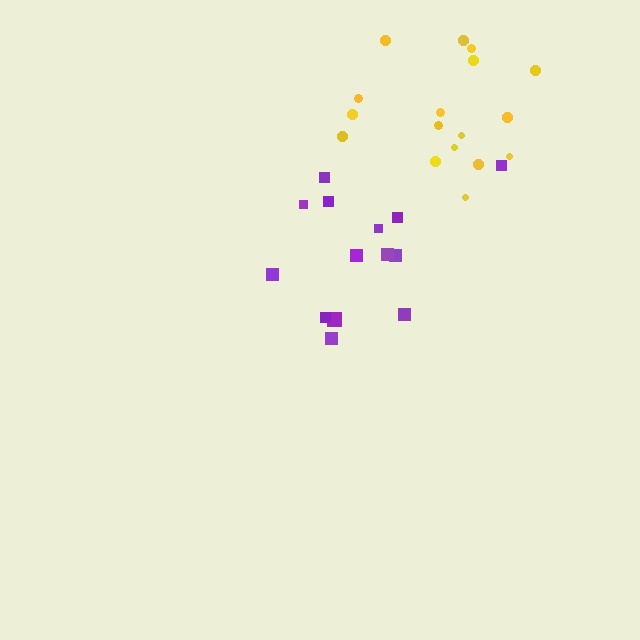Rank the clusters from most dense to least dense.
yellow, purple.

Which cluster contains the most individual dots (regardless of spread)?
Yellow (17).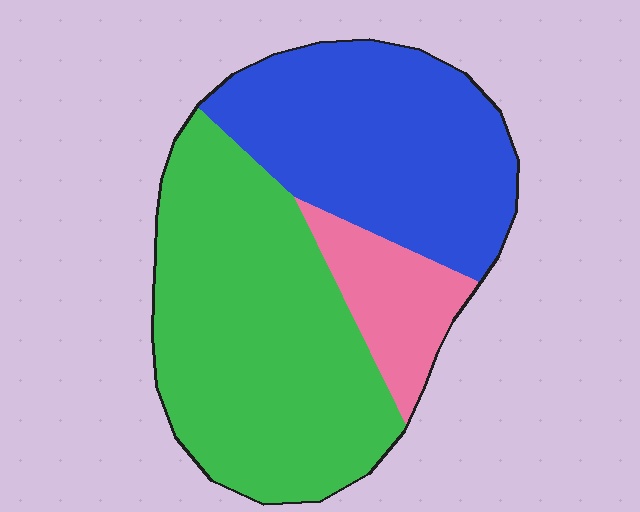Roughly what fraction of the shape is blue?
Blue takes up between a quarter and a half of the shape.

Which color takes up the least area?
Pink, at roughly 15%.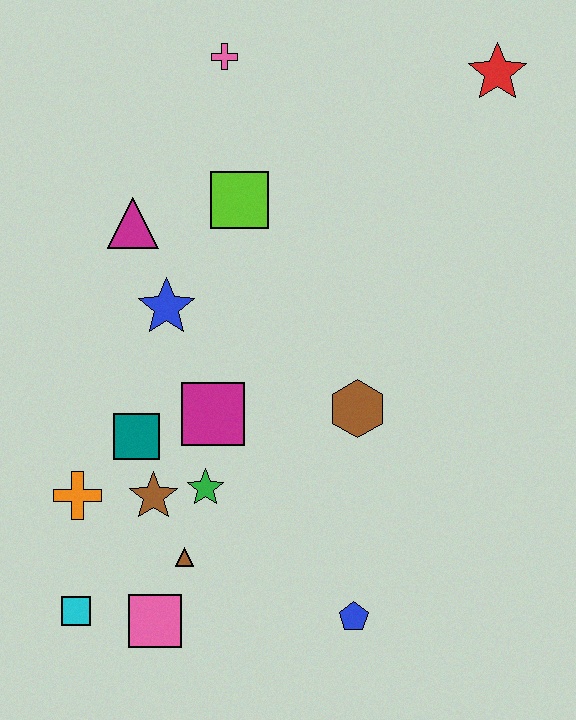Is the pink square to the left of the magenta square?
Yes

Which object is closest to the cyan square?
The pink square is closest to the cyan square.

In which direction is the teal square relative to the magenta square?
The teal square is to the left of the magenta square.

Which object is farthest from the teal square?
The red star is farthest from the teal square.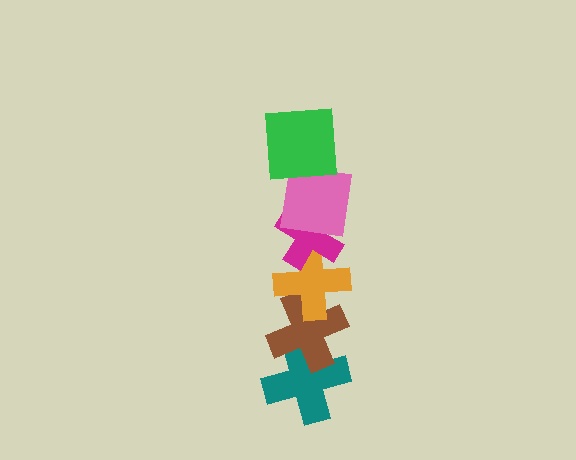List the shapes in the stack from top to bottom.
From top to bottom: the green square, the pink square, the magenta cross, the orange cross, the brown cross, the teal cross.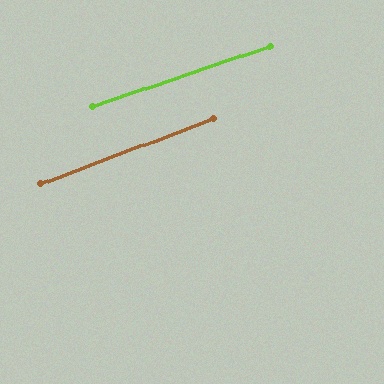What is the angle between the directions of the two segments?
Approximately 2 degrees.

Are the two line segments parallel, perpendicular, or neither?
Parallel — their directions differ by only 1.9°.